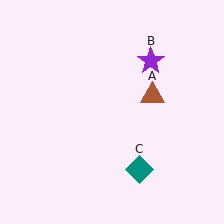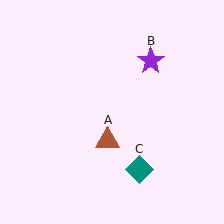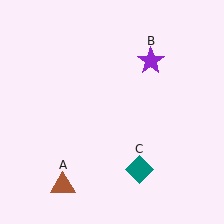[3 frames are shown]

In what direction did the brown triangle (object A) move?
The brown triangle (object A) moved down and to the left.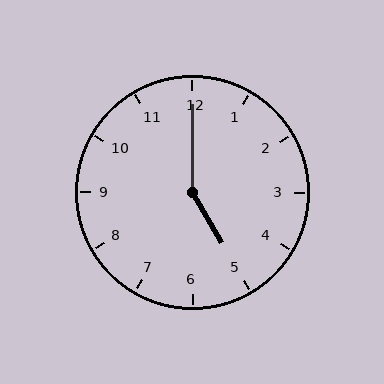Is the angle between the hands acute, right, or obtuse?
It is obtuse.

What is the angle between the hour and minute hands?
Approximately 150 degrees.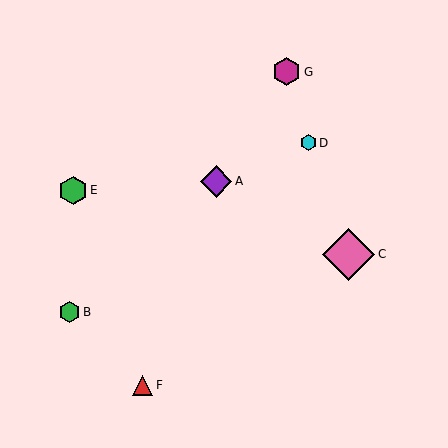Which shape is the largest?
The pink diamond (labeled C) is the largest.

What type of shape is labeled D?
Shape D is a cyan hexagon.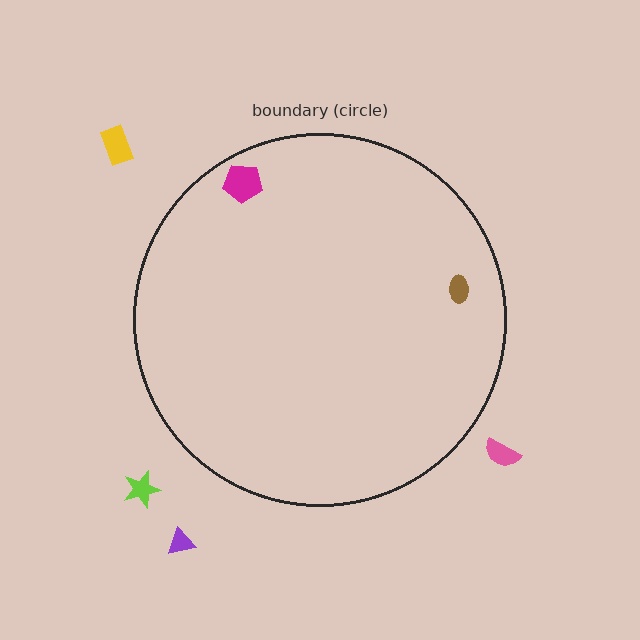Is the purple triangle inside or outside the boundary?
Outside.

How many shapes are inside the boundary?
2 inside, 4 outside.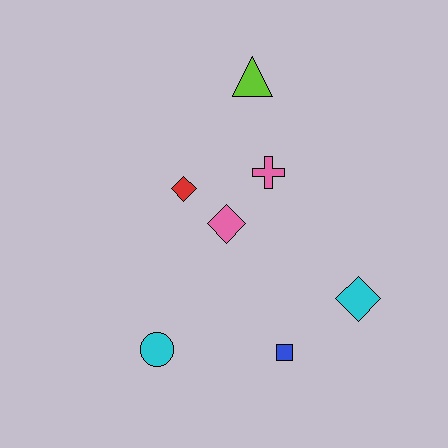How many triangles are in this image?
There is 1 triangle.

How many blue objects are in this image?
There is 1 blue object.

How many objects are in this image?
There are 7 objects.